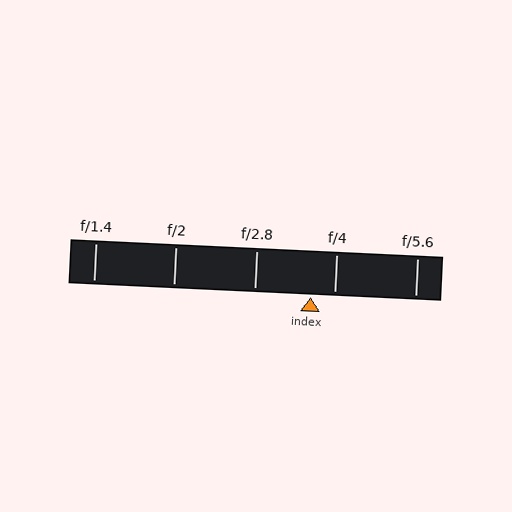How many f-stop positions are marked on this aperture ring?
There are 5 f-stop positions marked.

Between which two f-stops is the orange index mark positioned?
The index mark is between f/2.8 and f/4.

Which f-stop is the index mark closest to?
The index mark is closest to f/4.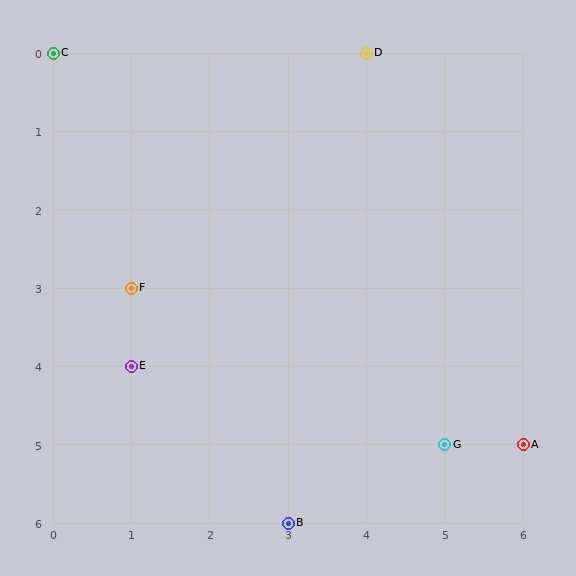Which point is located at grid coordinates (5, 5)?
Point G is at (5, 5).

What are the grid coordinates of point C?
Point C is at grid coordinates (0, 0).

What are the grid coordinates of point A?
Point A is at grid coordinates (6, 5).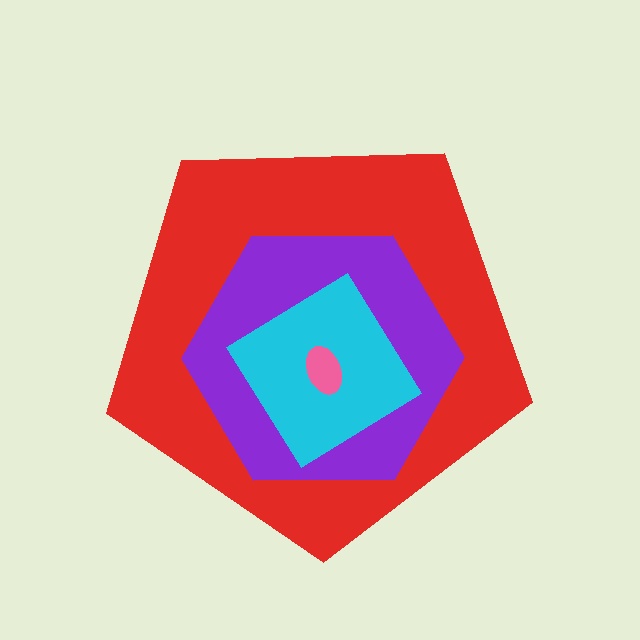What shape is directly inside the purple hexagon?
The cyan diamond.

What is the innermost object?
The pink ellipse.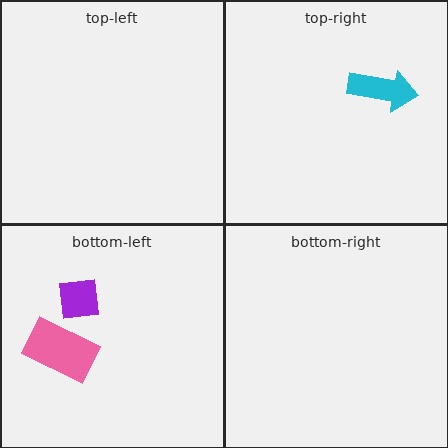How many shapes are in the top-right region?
1.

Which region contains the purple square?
The bottom-left region.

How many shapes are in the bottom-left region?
2.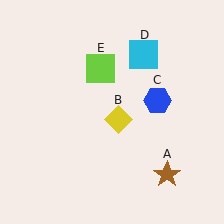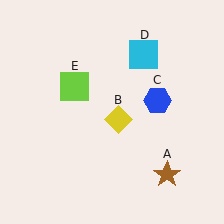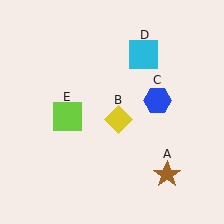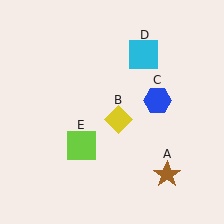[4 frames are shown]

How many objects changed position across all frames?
1 object changed position: lime square (object E).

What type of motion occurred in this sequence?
The lime square (object E) rotated counterclockwise around the center of the scene.